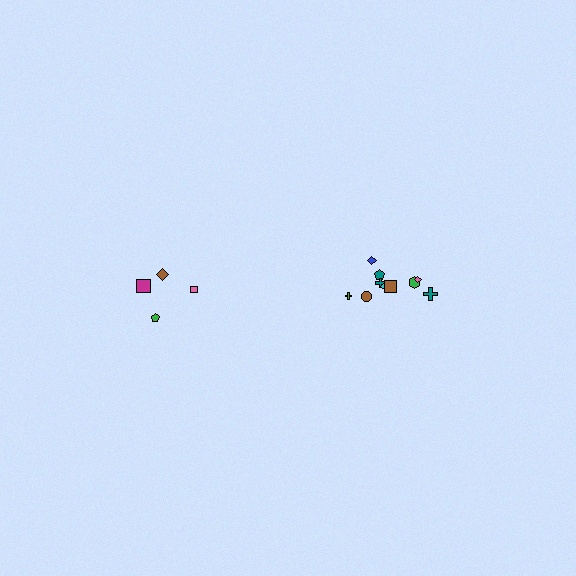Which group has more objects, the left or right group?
The right group.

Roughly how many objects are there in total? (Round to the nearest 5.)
Roughly 15 objects in total.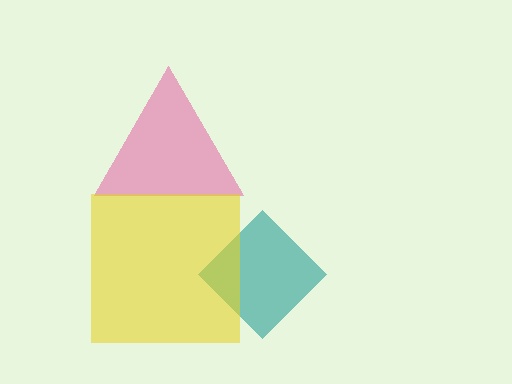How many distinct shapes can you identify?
There are 3 distinct shapes: a teal diamond, a pink triangle, a yellow square.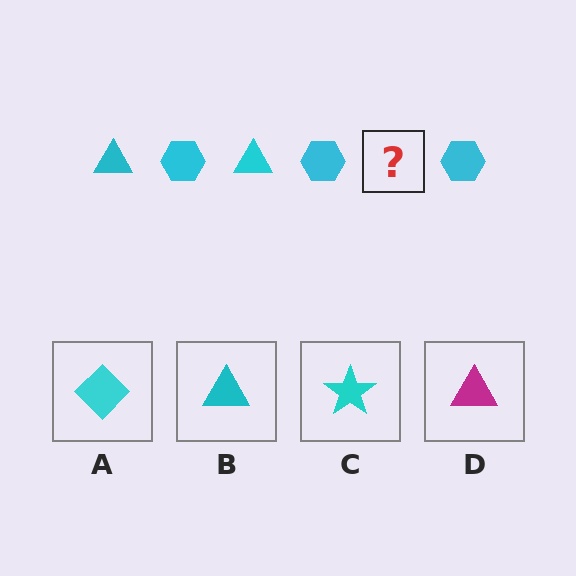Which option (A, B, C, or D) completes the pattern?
B.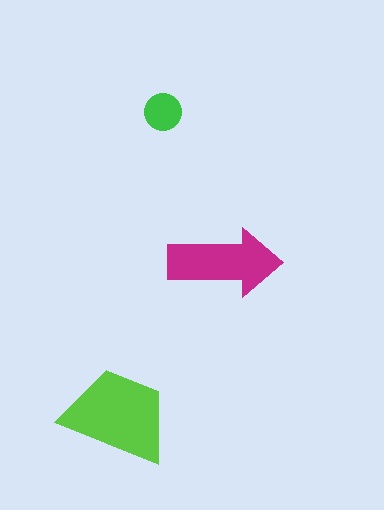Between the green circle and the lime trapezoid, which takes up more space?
The lime trapezoid.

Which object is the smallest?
The green circle.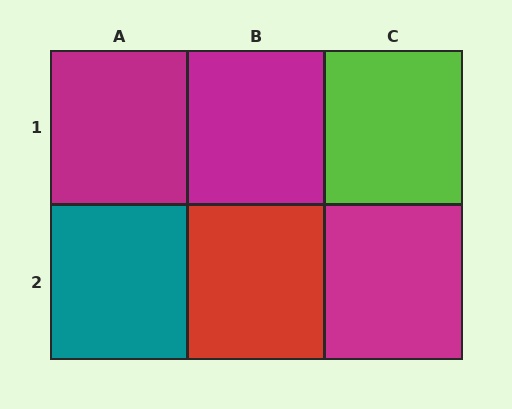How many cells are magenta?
3 cells are magenta.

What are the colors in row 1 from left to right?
Magenta, magenta, lime.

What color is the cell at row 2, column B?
Red.